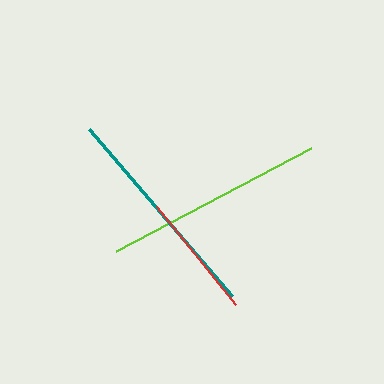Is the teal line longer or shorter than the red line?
The teal line is longer than the red line.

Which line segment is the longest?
The lime line is the longest at approximately 220 pixels.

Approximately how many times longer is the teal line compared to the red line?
The teal line is approximately 1.7 times the length of the red line.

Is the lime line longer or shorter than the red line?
The lime line is longer than the red line.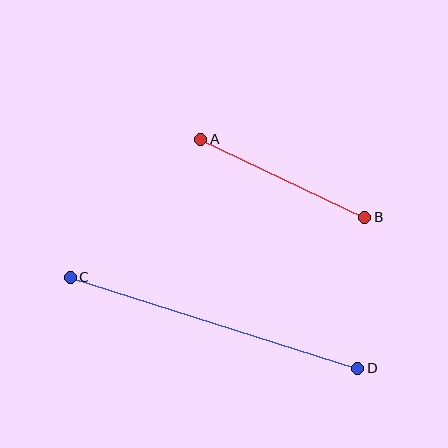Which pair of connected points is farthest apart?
Points C and D are farthest apart.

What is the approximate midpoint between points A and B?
The midpoint is at approximately (283, 178) pixels.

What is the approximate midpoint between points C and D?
The midpoint is at approximately (214, 323) pixels.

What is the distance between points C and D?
The distance is approximately 302 pixels.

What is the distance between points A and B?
The distance is approximately 182 pixels.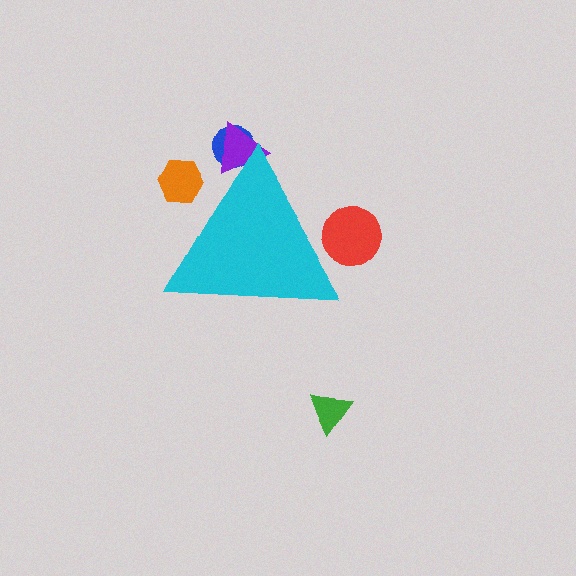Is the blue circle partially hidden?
Yes, the blue circle is partially hidden behind the cyan triangle.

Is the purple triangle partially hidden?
Yes, the purple triangle is partially hidden behind the cyan triangle.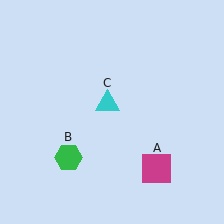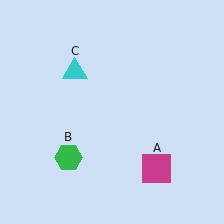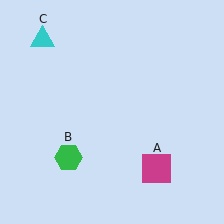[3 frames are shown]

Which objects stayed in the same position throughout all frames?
Magenta square (object A) and green hexagon (object B) remained stationary.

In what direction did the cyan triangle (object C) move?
The cyan triangle (object C) moved up and to the left.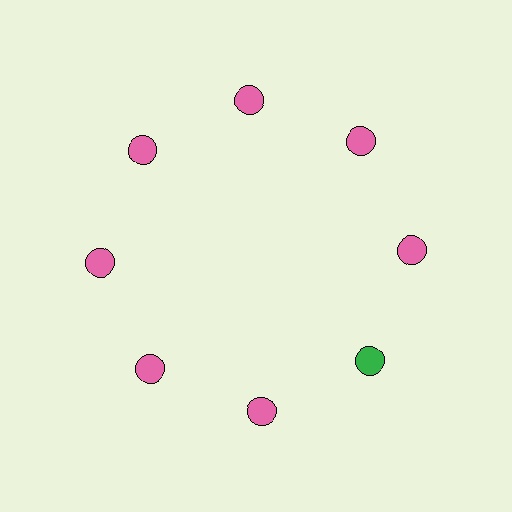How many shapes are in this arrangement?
There are 8 shapes arranged in a ring pattern.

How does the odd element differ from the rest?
It has a different color: green instead of pink.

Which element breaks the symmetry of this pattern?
The green circle at roughly the 4 o'clock position breaks the symmetry. All other shapes are pink circles.